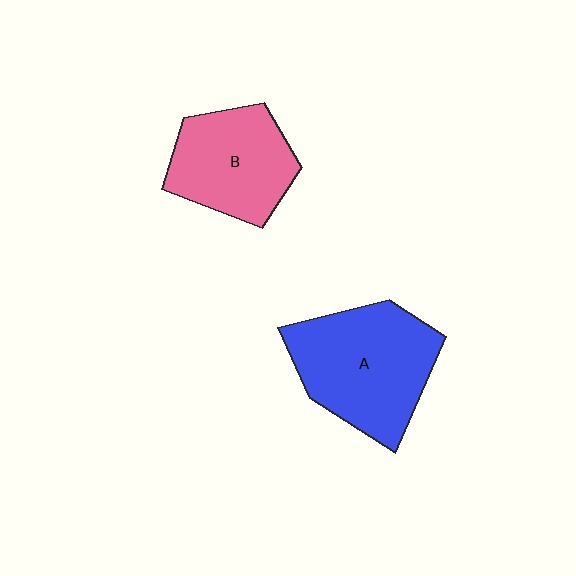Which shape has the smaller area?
Shape B (pink).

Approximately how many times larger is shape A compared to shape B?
Approximately 1.3 times.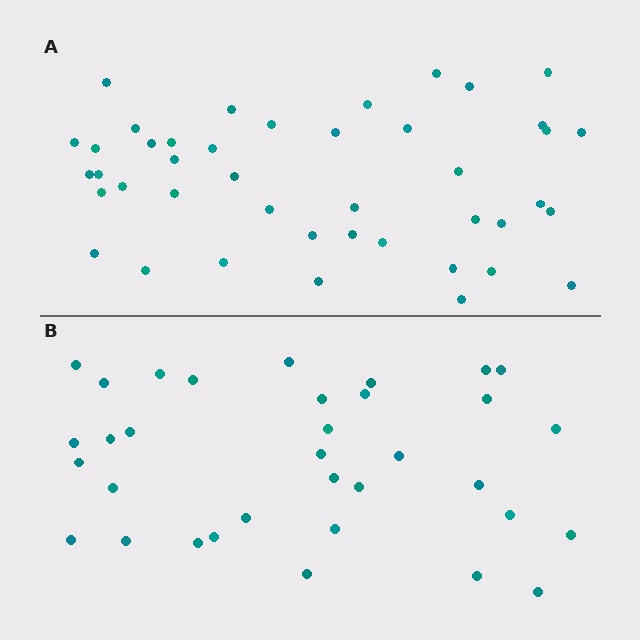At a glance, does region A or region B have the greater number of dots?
Region A (the top region) has more dots.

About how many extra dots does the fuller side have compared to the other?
Region A has roughly 8 or so more dots than region B.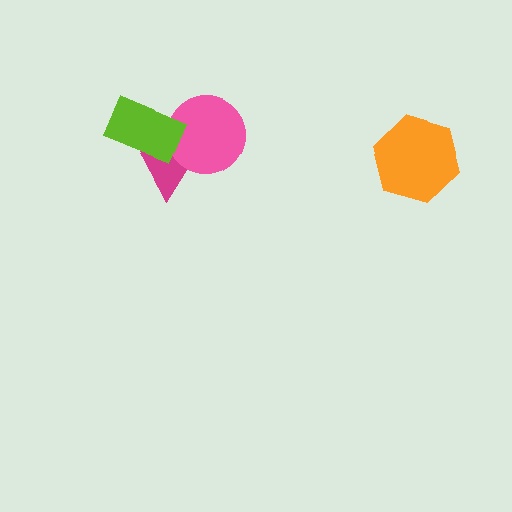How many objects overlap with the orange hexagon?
0 objects overlap with the orange hexagon.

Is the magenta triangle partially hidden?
Yes, it is partially covered by another shape.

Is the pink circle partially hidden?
Yes, it is partially covered by another shape.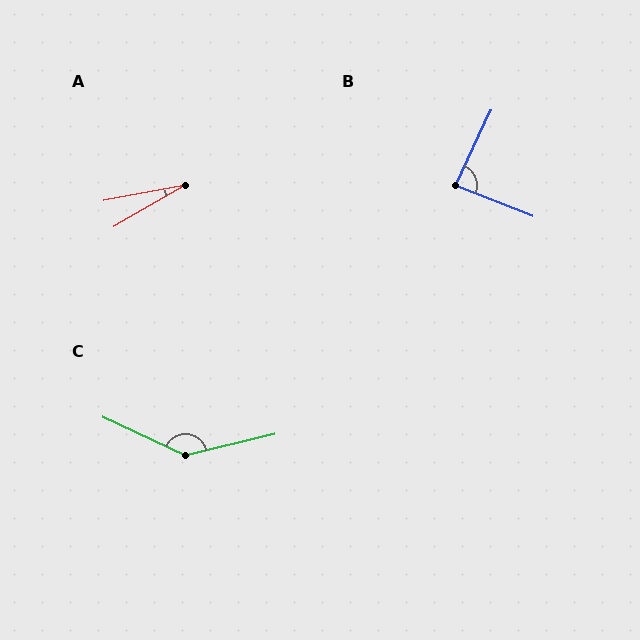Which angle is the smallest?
A, at approximately 19 degrees.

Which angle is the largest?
C, at approximately 141 degrees.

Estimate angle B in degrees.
Approximately 86 degrees.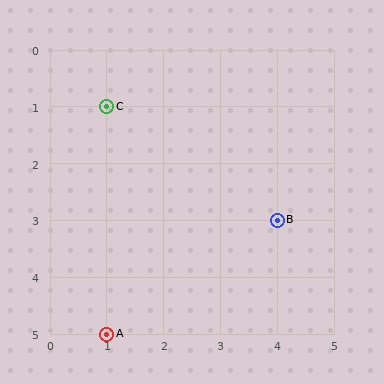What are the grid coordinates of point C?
Point C is at grid coordinates (1, 1).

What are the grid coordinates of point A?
Point A is at grid coordinates (1, 5).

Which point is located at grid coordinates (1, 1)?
Point C is at (1, 1).